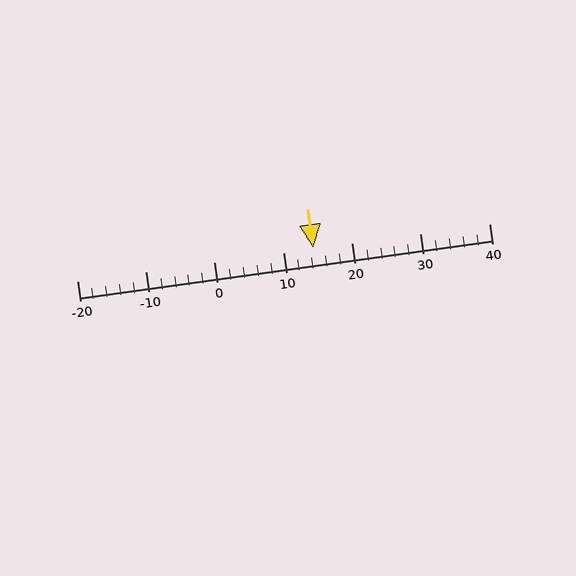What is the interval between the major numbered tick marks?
The major tick marks are spaced 10 units apart.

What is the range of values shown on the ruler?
The ruler shows values from -20 to 40.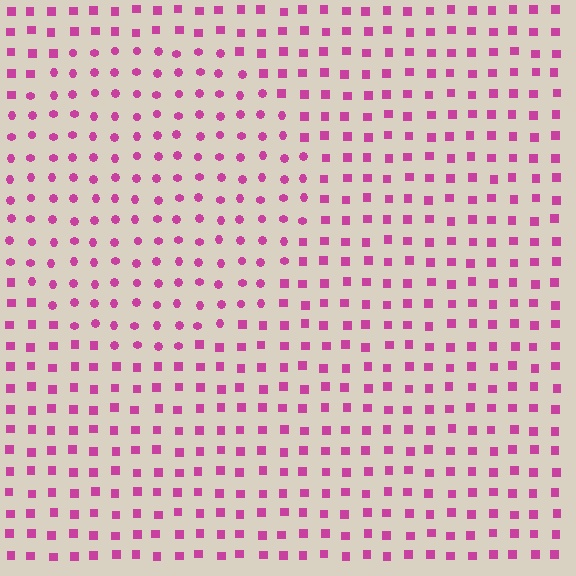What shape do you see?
I see a circle.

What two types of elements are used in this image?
The image uses circles inside the circle region and squares outside it.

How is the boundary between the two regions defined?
The boundary is defined by a change in element shape: circles inside vs. squares outside. All elements share the same color and spacing.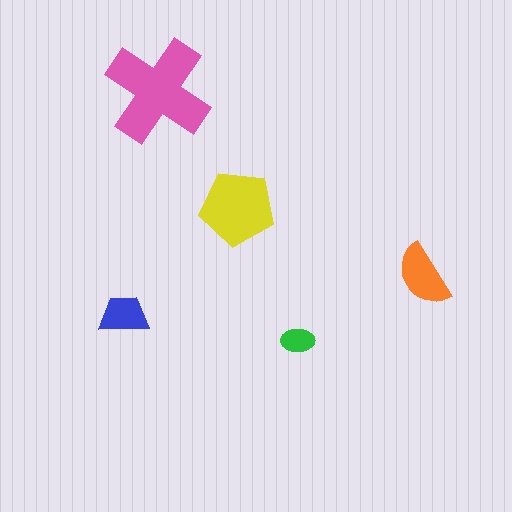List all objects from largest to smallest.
The pink cross, the yellow pentagon, the orange semicircle, the blue trapezoid, the green ellipse.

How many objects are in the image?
There are 5 objects in the image.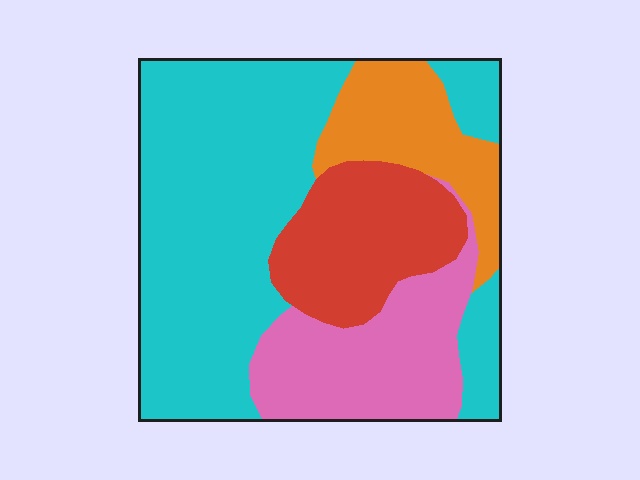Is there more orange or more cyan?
Cyan.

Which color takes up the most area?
Cyan, at roughly 50%.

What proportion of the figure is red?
Red covers about 15% of the figure.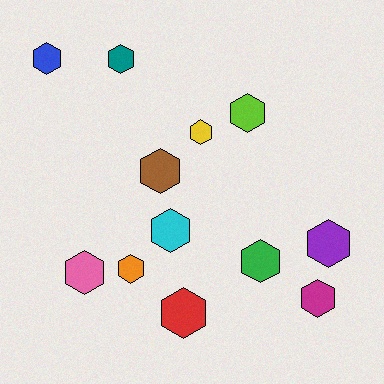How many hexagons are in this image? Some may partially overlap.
There are 12 hexagons.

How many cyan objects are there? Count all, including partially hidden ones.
There is 1 cyan object.